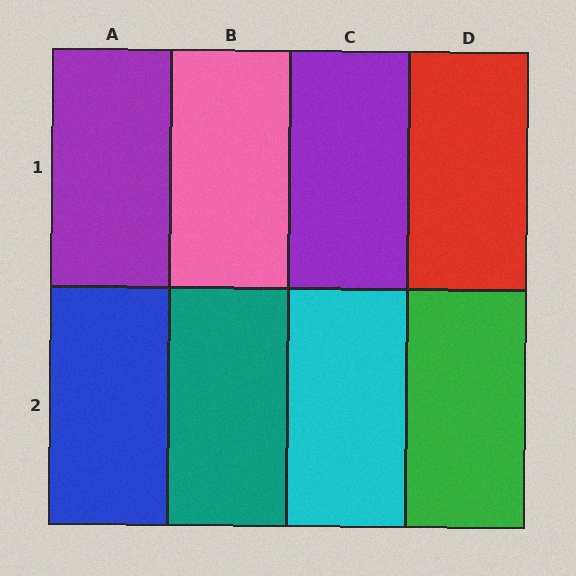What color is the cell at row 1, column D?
Red.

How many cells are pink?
1 cell is pink.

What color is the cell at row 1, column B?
Pink.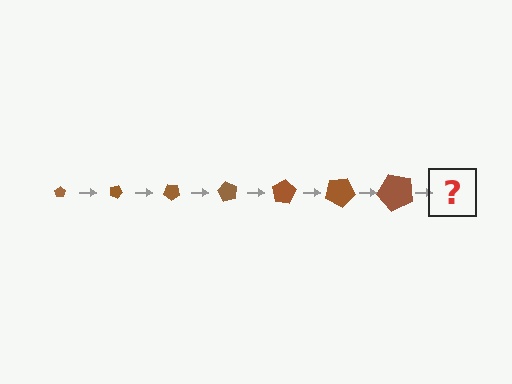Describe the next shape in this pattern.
It should be a pentagon, larger than the previous one and rotated 140 degrees from the start.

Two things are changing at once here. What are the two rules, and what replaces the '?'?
The two rules are that the pentagon grows larger each step and it rotates 20 degrees each step. The '?' should be a pentagon, larger than the previous one and rotated 140 degrees from the start.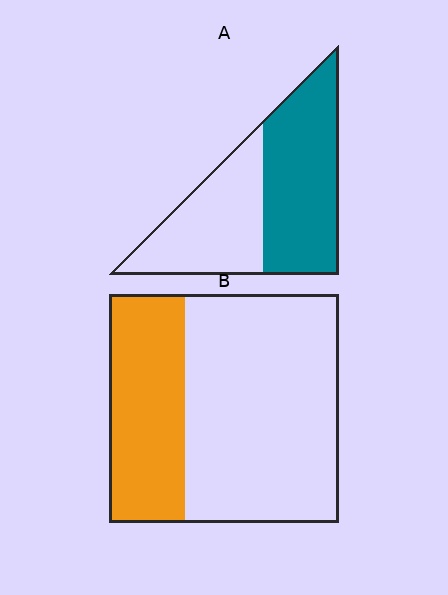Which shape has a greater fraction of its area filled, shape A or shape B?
Shape A.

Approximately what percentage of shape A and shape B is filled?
A is approximately 55% and B is approximately 35%.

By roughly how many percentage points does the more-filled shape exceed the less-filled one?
By roughly 20 percentage points (A over B).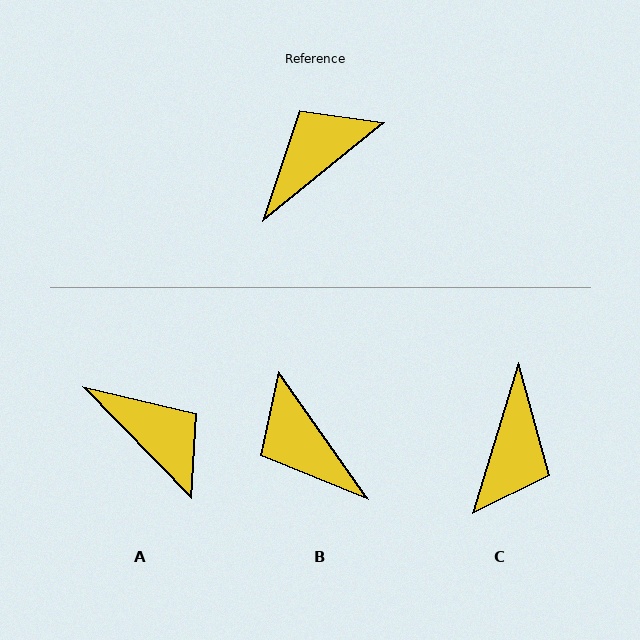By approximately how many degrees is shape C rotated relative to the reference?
Approximately 146 degrees clockwise.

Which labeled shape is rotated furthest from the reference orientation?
C, about 146 degrees away.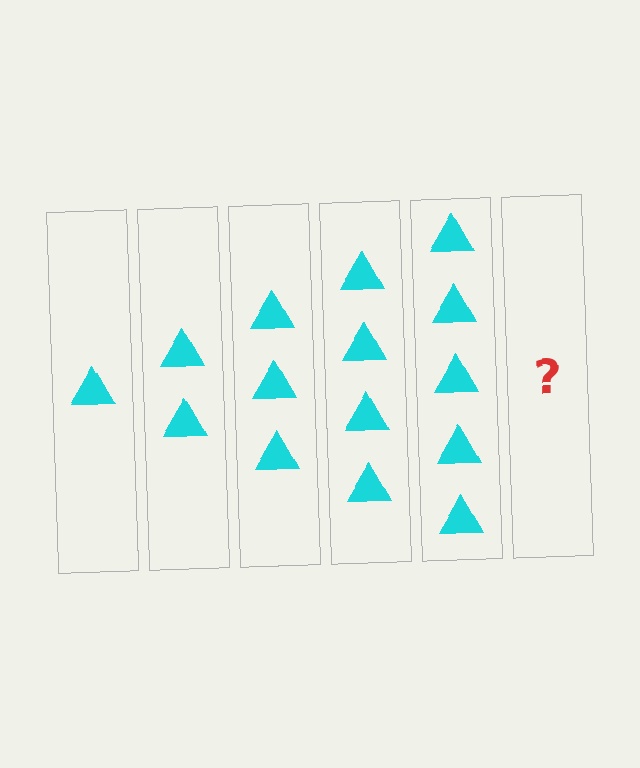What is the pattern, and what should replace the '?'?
The pattern is that each step adds one more triangle. The '?' should be 6 triangles.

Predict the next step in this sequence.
The next step is 6 triangles.